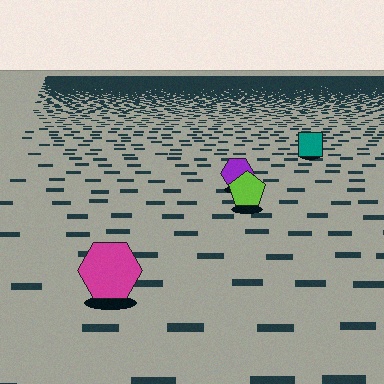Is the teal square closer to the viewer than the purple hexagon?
No. The purple hexagon is closer — you can tell from the texture gradient: the ground texture is coarser near it.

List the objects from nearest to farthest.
From nearest to farthest: the magenta hexagon, the lime pentagon, the purple hexagon, the teal square.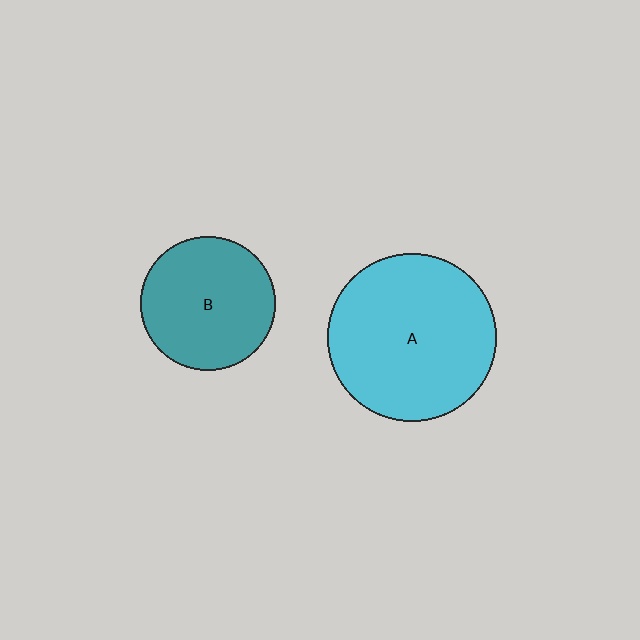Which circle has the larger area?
Circle A (cyan).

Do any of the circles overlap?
No, none of the circles overlap.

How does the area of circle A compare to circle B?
Approximately 1.6 times.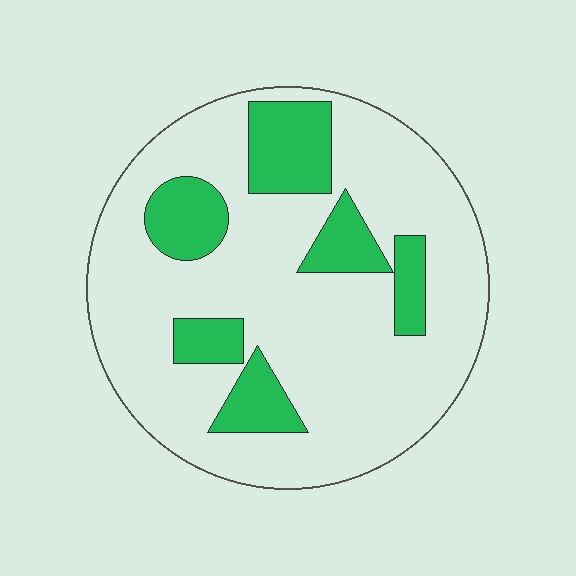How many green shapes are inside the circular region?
6.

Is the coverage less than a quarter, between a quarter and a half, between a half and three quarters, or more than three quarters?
Less than a quarter.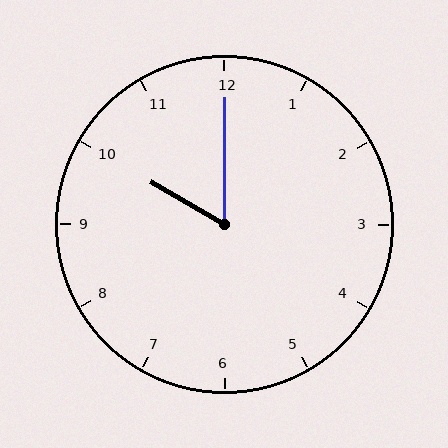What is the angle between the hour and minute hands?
Approximately 60 degrees.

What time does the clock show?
10:00.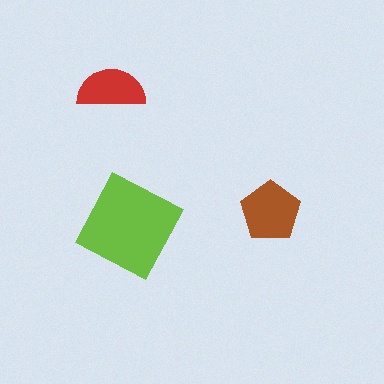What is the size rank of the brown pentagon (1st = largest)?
2nd.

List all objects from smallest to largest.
The red semicircle, the brown pentagon, the lime diamond.